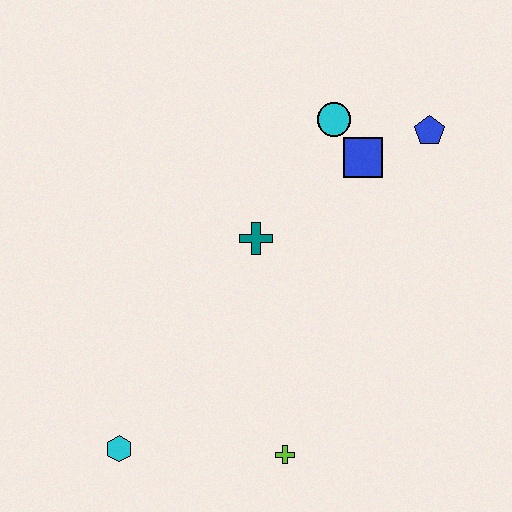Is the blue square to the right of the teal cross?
Yes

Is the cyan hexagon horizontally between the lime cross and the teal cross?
No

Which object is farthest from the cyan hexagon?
The blue pentagon is farthest from the cyan hexagon.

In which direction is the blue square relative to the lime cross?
The blue square is above the lime cross.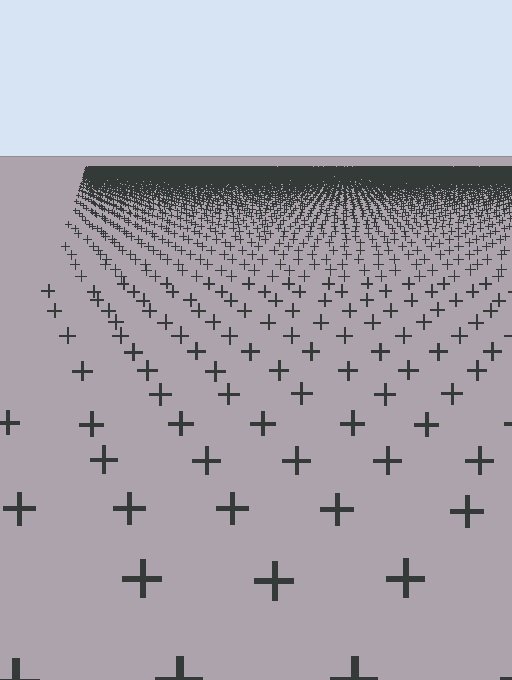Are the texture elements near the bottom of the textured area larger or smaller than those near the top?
Larger. Near the bottom, elements are closer to the viewer and appear at a bigger on-screen size.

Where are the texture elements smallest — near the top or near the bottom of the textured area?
Near the top.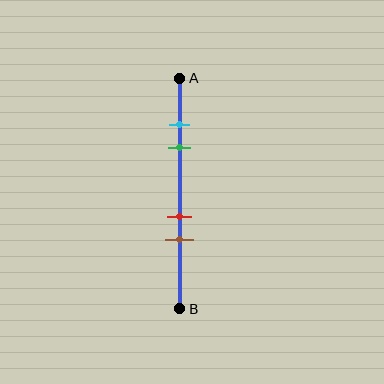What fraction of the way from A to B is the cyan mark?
The cyan mark is approximately 20% (0.2) of the way from A to B.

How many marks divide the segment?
There are 4 marks dividing the segment.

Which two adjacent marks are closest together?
The cyan and green marks are the closest adjacent pair.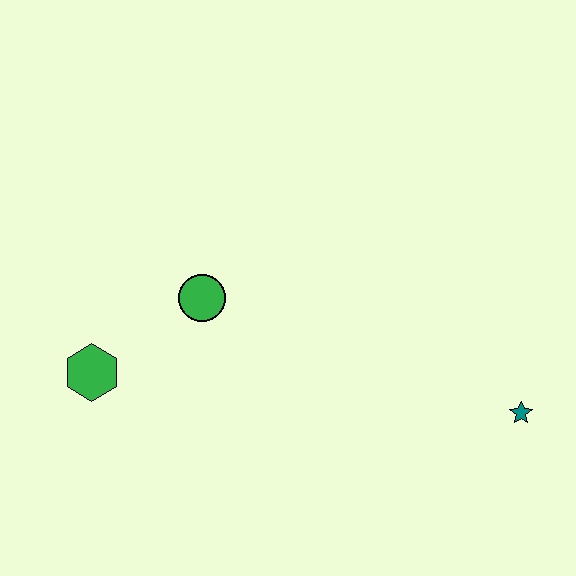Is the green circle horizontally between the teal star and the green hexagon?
Yes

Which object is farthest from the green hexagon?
The teal star is farthest from the green hexagon.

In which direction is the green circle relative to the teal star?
The green circle is to the left of the teal star.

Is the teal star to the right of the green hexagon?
Yes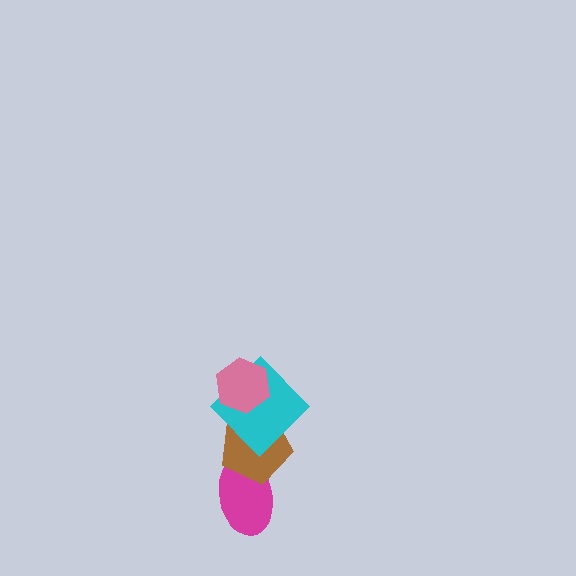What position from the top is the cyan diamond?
The cyan diamond is 2nd from the top.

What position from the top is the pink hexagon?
The pink hexagon is 1st from the top.